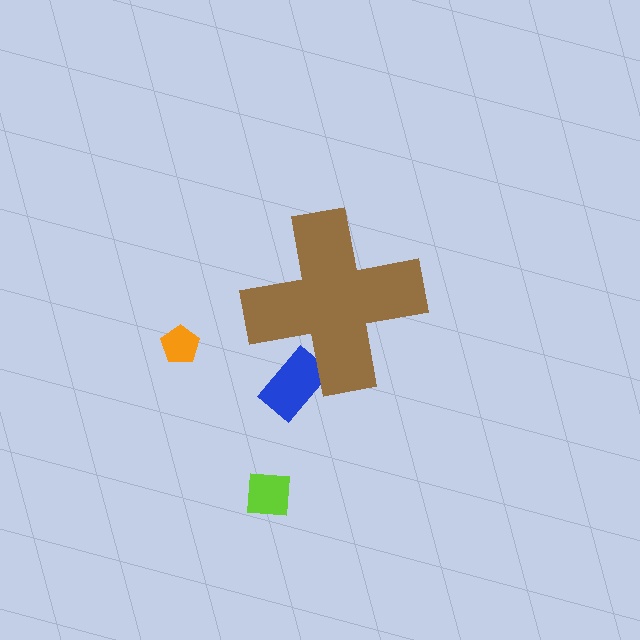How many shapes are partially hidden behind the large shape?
1 shape is partially hidden.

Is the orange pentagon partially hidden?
No, the orange pentagon is fully visible.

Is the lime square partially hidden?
No, the lime square is fully visible.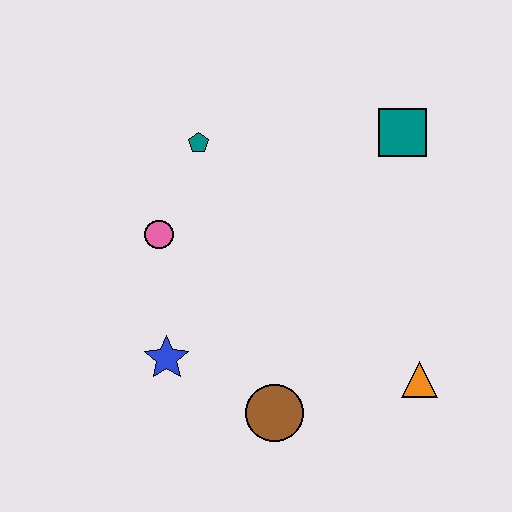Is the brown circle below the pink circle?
Yes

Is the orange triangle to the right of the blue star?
Yes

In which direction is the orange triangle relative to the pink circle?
The orange triangle is to the right of the pink circle.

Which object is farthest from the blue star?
The teal square is farthest from the blue star.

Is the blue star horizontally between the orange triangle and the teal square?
No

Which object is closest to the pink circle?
The teal pentagon is closest to the pink circle.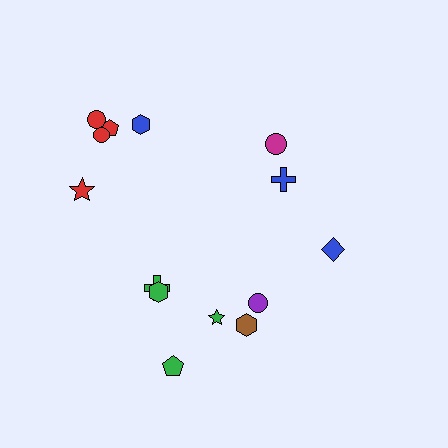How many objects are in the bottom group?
There are 6 objects.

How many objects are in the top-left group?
There are 5 objects.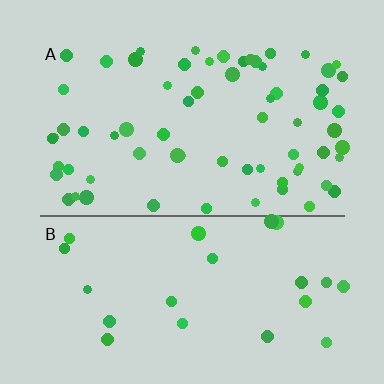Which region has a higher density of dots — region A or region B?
A (the top).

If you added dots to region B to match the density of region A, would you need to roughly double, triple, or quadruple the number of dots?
Approximately triple.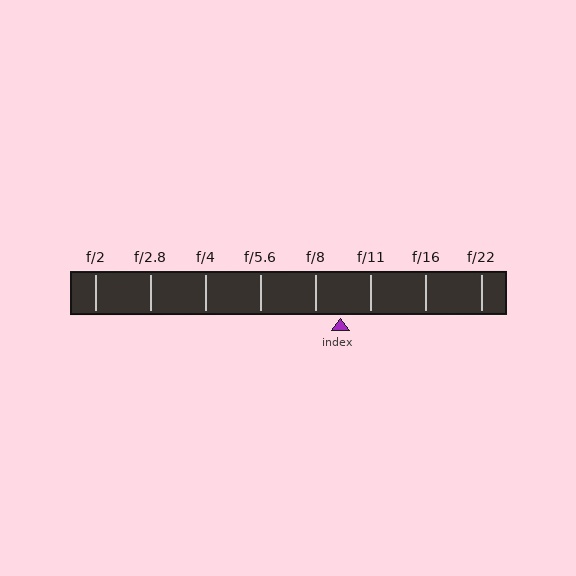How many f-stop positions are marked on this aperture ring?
There are 8 f-stop positions marked.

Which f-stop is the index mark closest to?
The index mark is closest to f/8.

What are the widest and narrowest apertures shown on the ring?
The widest aperture shown is f/2 and the narrowest is f/22.